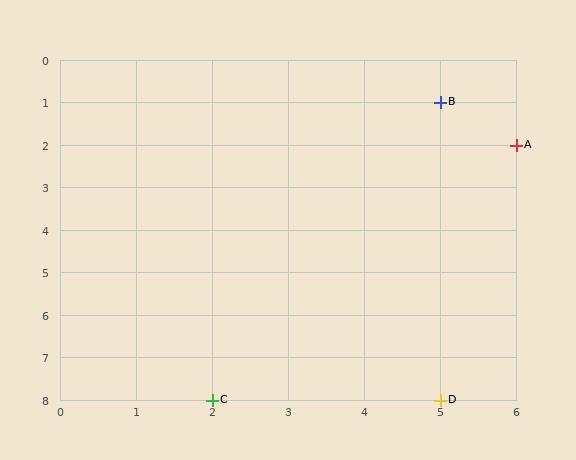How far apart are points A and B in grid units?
Points A and B are 1 column and 1 row apart (about 1.4 grid units diagonally).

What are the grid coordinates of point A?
Point A is at grid coordinates (6, 2).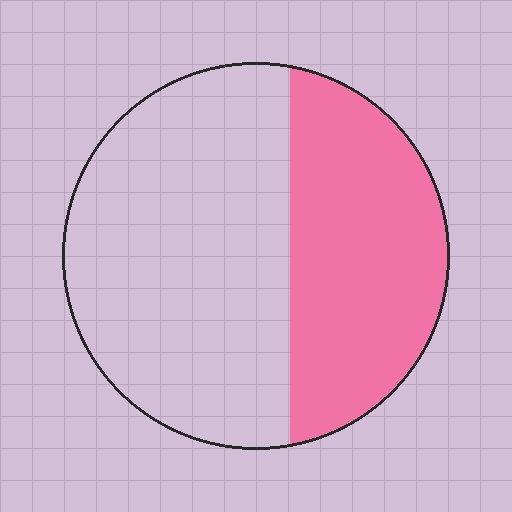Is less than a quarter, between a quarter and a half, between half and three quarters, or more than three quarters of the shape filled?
Between a quarter and a half.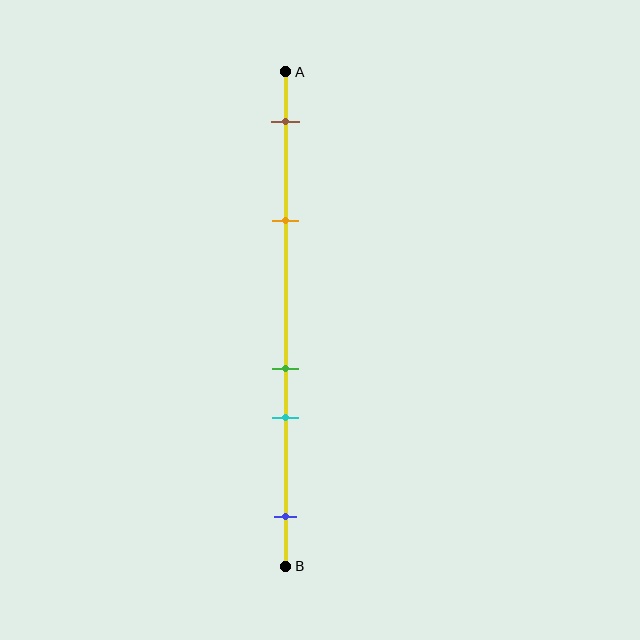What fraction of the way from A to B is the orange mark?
The orange mark is approximately 30% (0.3) of the way from A to B.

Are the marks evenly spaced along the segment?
No, the marks are not evenly spaced.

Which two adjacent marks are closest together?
The green and cyan marks are the closest adjacent pair.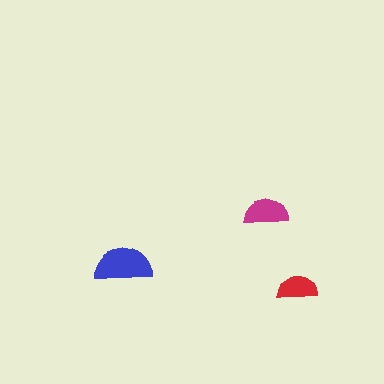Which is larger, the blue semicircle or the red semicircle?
The blue one.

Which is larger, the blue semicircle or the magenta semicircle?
The blue one.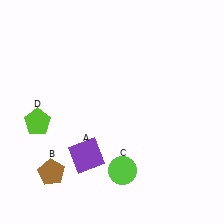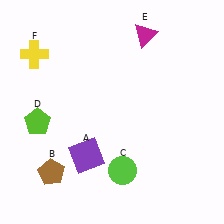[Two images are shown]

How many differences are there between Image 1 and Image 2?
There are 2 differences between the two images.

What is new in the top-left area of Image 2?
A yellow cross (F) was added in the top-left area of Image 2.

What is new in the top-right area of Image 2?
A magenta triangle (E) was added in the top-right area of Image 2.